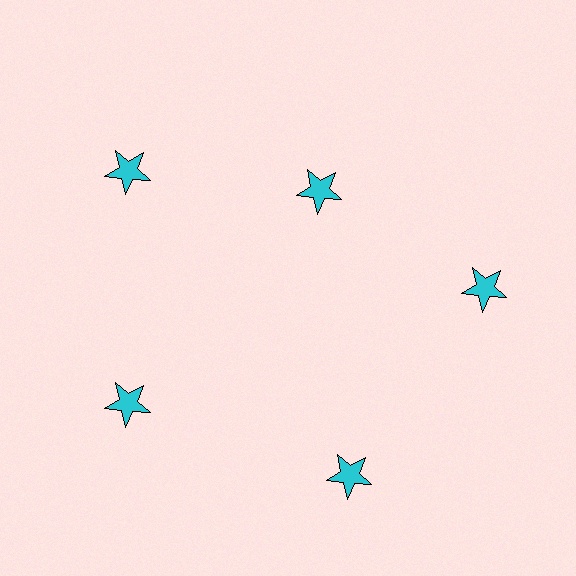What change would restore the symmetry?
The symmetry would be restored by moving it outward, back onto the ring so that all 5 stars sit at equal angles and equal distance from the center.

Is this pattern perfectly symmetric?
No. The 5 cyan stars are arranged in a ring, but one element near the 1 o'clock position is pulled inward toward the center, breaking the 5-fold rotational symmetry.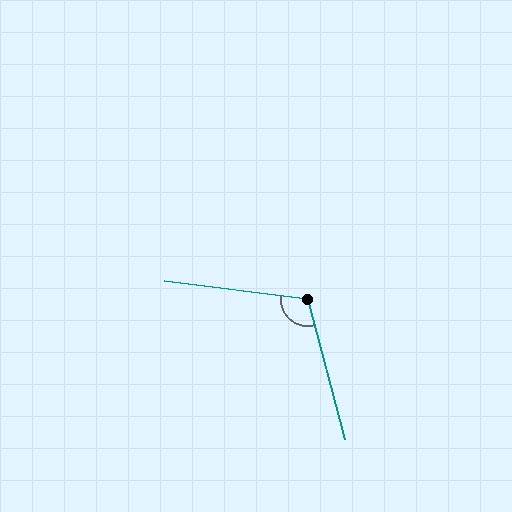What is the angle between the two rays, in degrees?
Approximately 113 degrees.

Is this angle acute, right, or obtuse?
It is obtuse.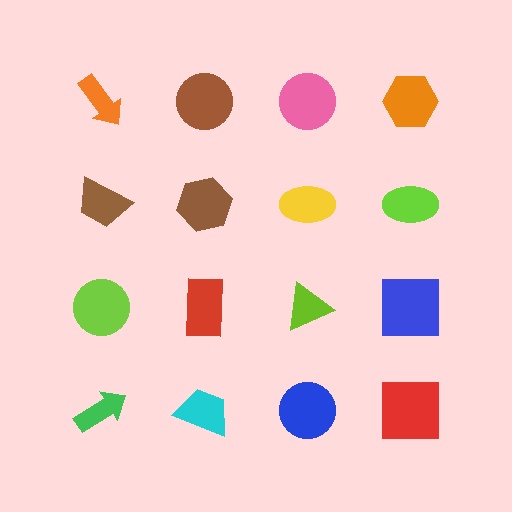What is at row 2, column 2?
A brown hexagon.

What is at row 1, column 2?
A brown circle.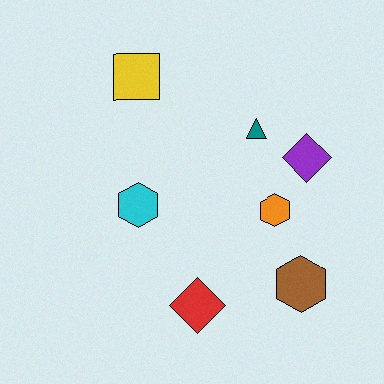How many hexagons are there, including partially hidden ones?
There are 3 hexagons.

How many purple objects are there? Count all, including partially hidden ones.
There is 1 purple object.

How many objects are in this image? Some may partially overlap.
There are 7 objects.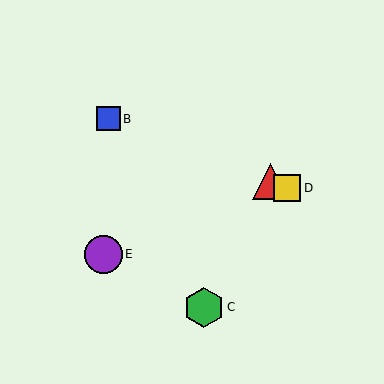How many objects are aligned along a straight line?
3 objects (A, B, D) are aligned along a straight line.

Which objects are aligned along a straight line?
Objects A, B, D are aligned along a straight line.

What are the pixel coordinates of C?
Object C is at (204, 307).